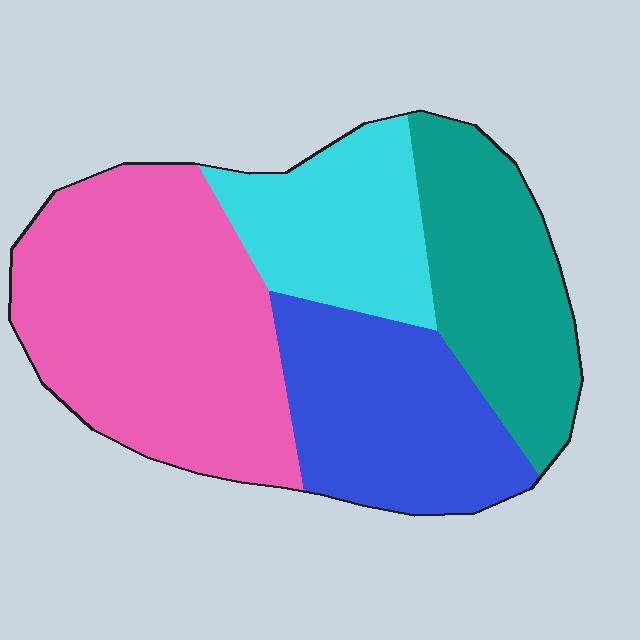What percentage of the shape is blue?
Blue covers 23% of the shape.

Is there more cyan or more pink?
Pink.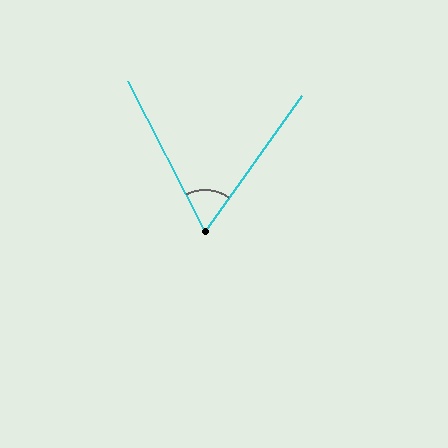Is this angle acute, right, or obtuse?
It is acute.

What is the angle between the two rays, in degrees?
Approximately 63 degrees.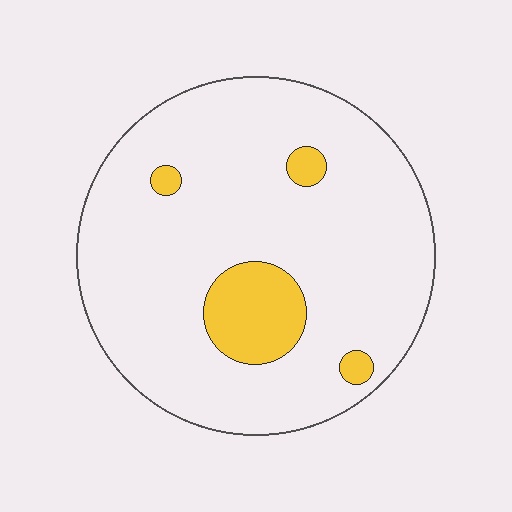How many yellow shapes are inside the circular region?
4.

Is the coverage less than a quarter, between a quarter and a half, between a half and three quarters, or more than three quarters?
Less than a quarter.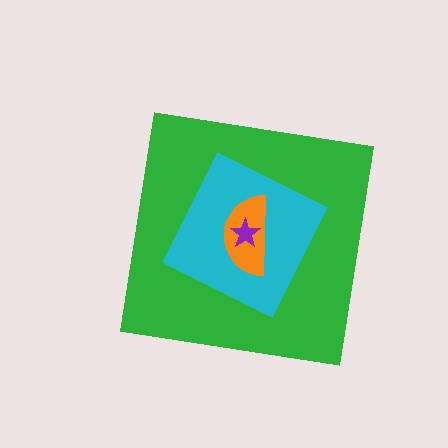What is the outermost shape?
The green square.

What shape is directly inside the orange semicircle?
The purple star.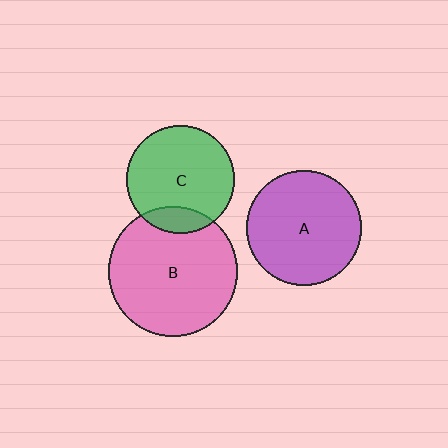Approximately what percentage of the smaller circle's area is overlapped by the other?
Approximately 15%.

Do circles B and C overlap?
Yes.